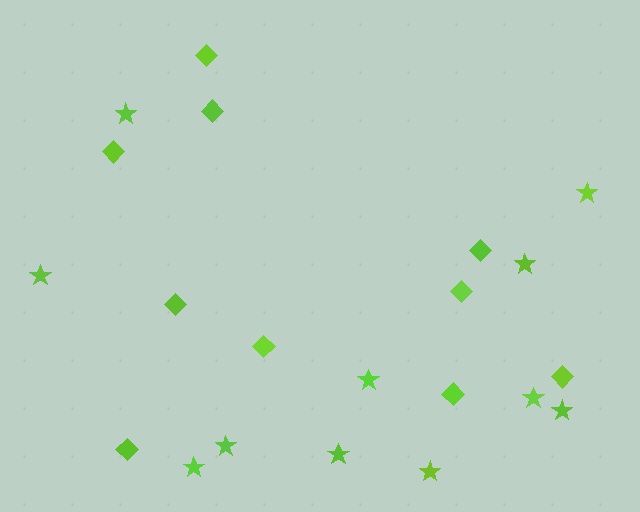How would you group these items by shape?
There are 2 groups: one group of stars (11) and one group of diamonds (10).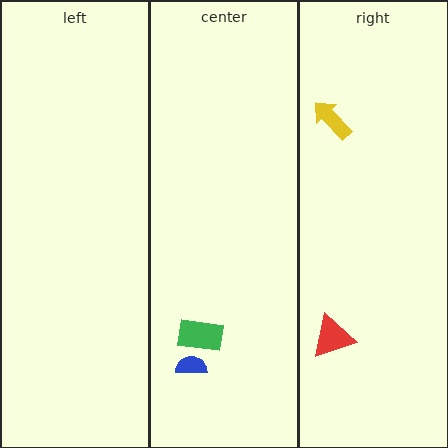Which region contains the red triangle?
The right region.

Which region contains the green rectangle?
The center region.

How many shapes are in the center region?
2.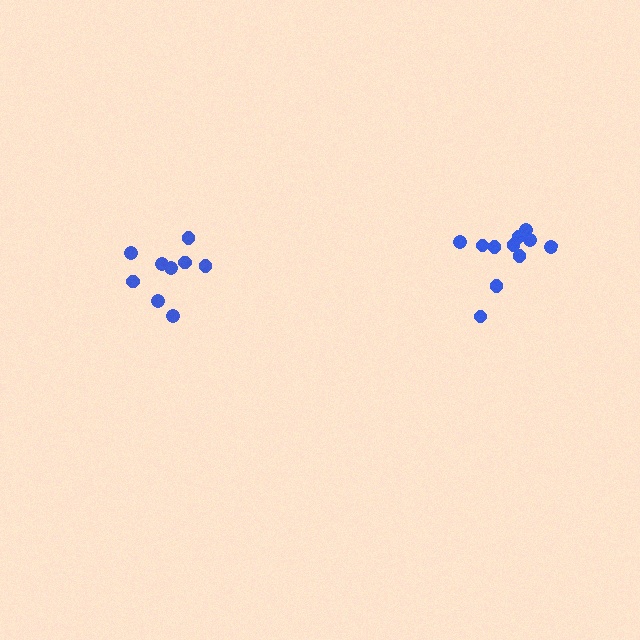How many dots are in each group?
Group 1: 9 dots, Group 2: 11 dots (20 total).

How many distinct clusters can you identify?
There are 2 distinct clusters.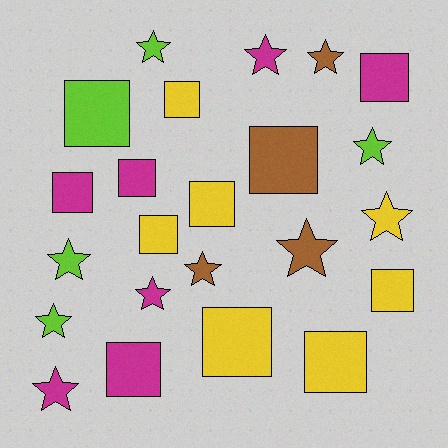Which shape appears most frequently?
Square, with 12 objects.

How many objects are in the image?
There are 23 objects.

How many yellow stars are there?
There is 1 yellow star.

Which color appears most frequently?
Magenta, with 7 objects.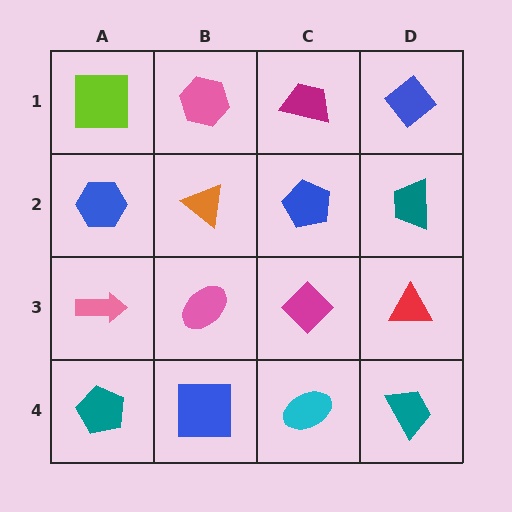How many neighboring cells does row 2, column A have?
3.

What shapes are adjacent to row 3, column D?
A teal trapezoid (row 2, column D), a teal trapezoid (row 4, column D), a magenta diamond (row 3, column C).